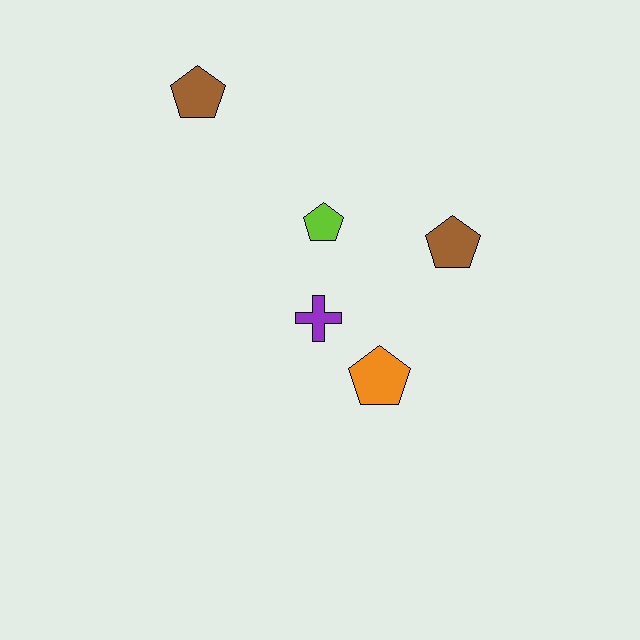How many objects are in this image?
There are 5 objects.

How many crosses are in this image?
There is 1 cross.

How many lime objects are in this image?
There is 1 lime object.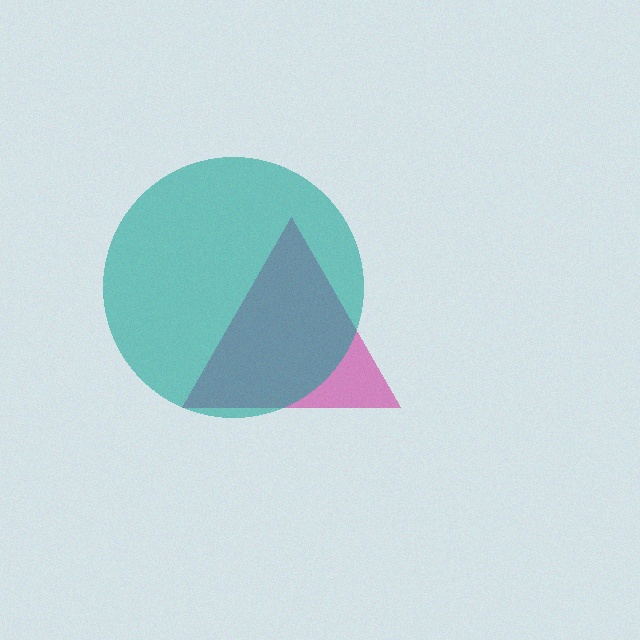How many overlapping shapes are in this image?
There are 2 overlapping shapes in the image.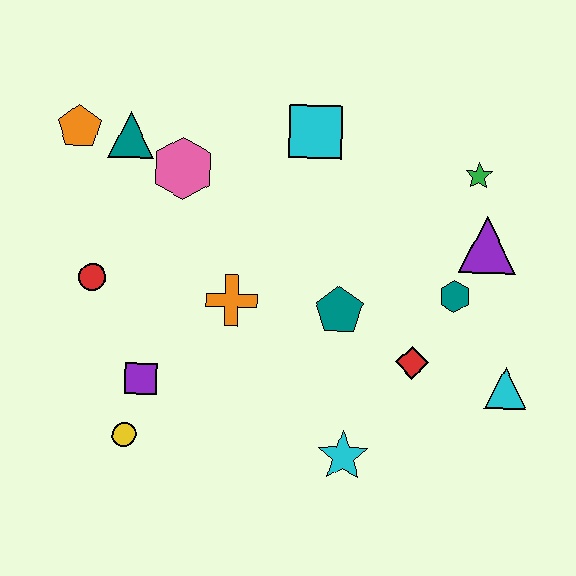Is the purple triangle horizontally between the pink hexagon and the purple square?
No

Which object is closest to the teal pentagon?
The red diamond is closest to the teal pentagon.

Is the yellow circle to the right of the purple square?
No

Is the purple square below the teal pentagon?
Yes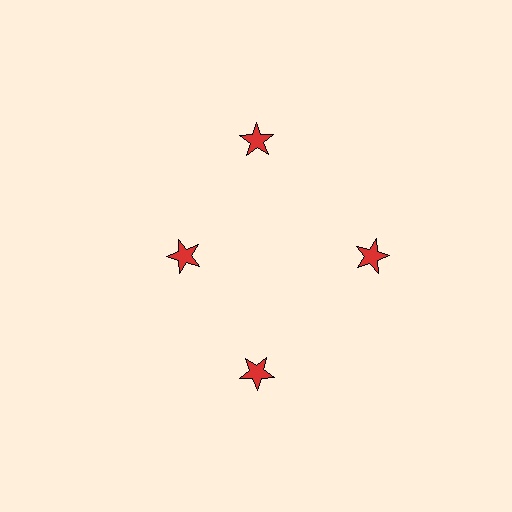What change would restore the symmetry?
The symmetry would be restored by moving it outward, back onto the ring so that all 4 stars sit at equal angles and equal distance from the center.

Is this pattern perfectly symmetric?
No. The 4 red stars are arranged in a ring, but one element near the 9 o'clock position is pulled inward toward the center, breaking the 4-fold rotational symmetry.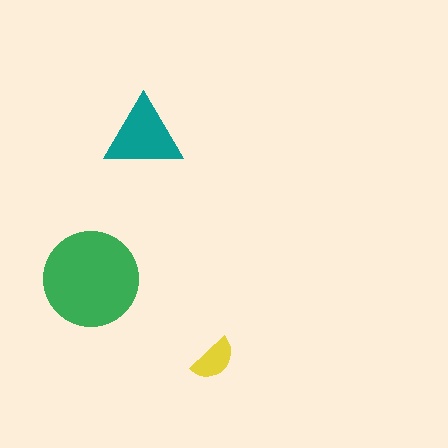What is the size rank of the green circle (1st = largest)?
1st.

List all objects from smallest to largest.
The yellow semicircle, the teal triangle, the green circle.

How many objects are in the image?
There are 3 objects in the image.